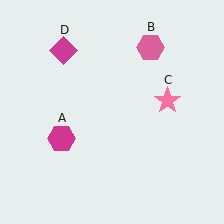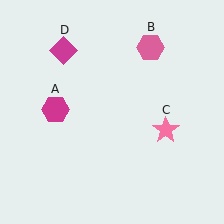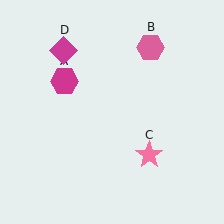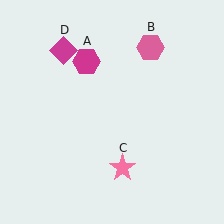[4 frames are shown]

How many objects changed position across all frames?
2 objects changed position: magenta hexagon (object A), pink star (object C).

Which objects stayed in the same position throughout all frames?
Pink hexagon (object B) and magenta diamond (object D) remained stationary.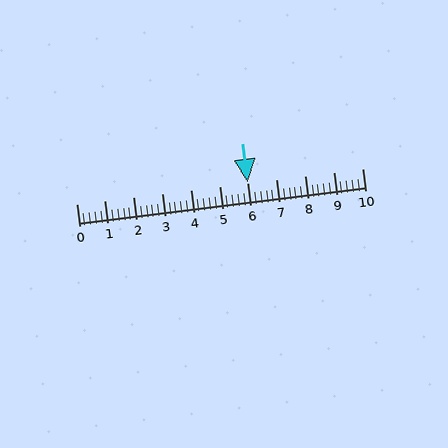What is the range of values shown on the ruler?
The ruler shows values from 0 to 10.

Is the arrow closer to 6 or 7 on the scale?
The arrow is closer to 6.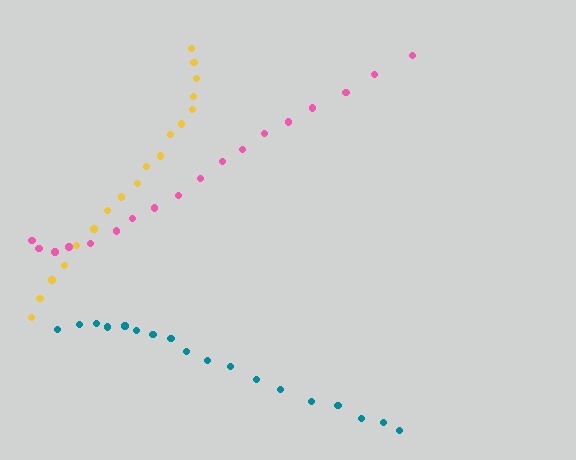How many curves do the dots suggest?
There are 3 distinct paths.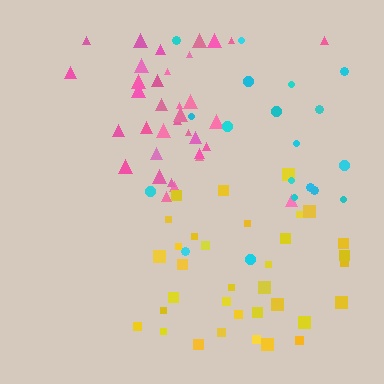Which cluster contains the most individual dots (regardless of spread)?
Pink (35).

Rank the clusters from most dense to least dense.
pink, yellow, cyan.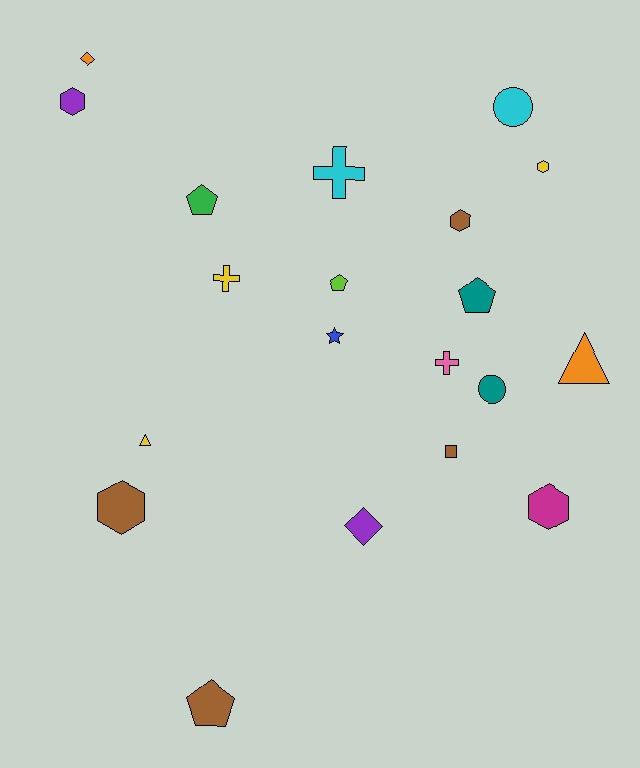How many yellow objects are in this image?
There are 3 yellow objects.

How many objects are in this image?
There are 20 objects.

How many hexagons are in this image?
There are 5 hexagons.